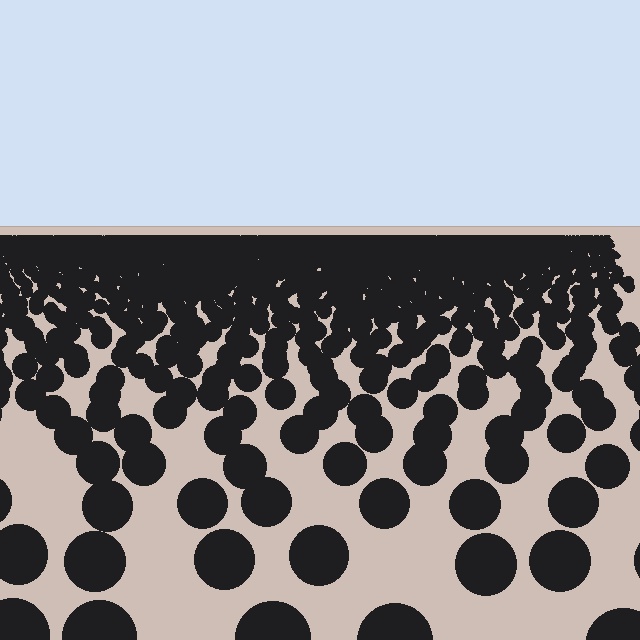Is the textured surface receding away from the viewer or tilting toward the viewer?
The surface is receding away from the viewer. Texture elements get smaller and denser toward the top.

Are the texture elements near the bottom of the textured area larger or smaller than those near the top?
Larger. Near the bottom, elements are closer to the viewer and appear at a bigger on-screen size.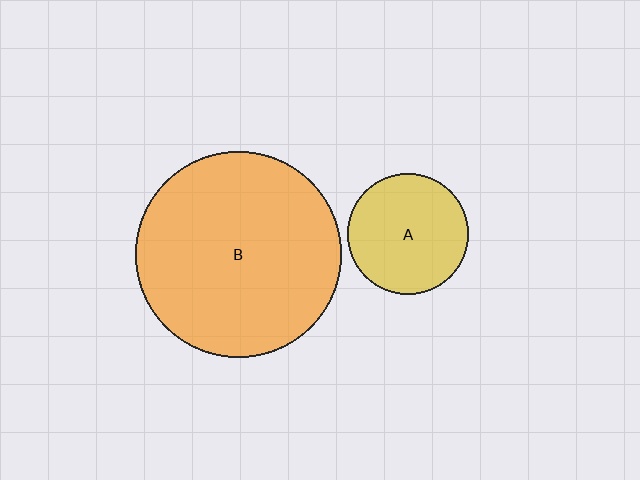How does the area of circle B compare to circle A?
Approximately 2.9 times.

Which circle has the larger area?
Circle B (orange).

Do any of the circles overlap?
No, none of the circles overlap.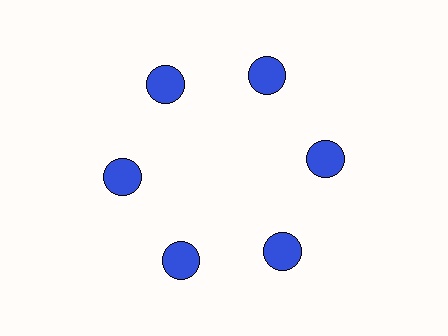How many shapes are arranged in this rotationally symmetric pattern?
There are 6 shapes, arranged in 6 groups of 1.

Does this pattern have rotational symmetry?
Yes, this pattern has 6-fold rotational symmetry. It looks the same after rotating 60 degrees around the center.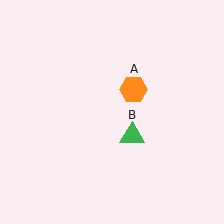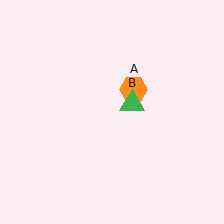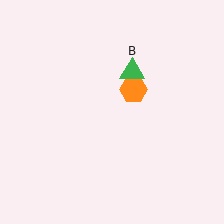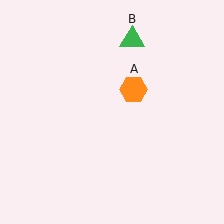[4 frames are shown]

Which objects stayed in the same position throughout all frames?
Orange hexagon (object A) remained stationary.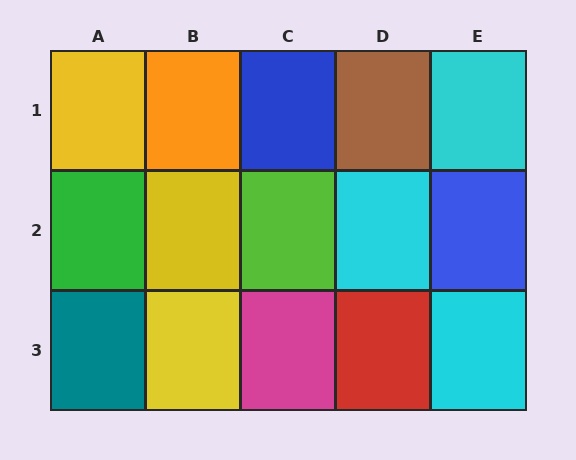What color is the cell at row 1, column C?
Blue.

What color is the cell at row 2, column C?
Lime.